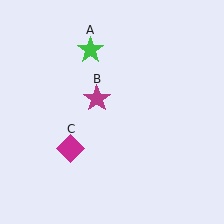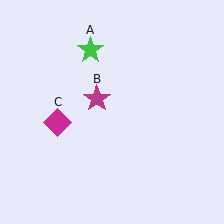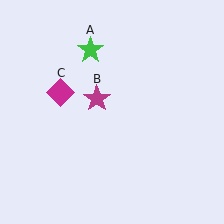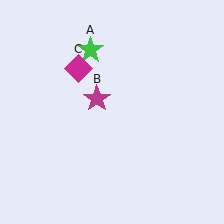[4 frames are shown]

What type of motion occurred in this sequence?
The magenta diamond (object C) rotated clockwise around the center of the scene.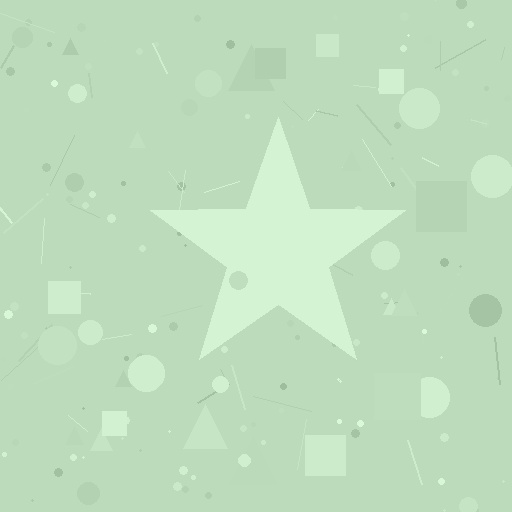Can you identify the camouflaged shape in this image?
The camouflaged shape is a star.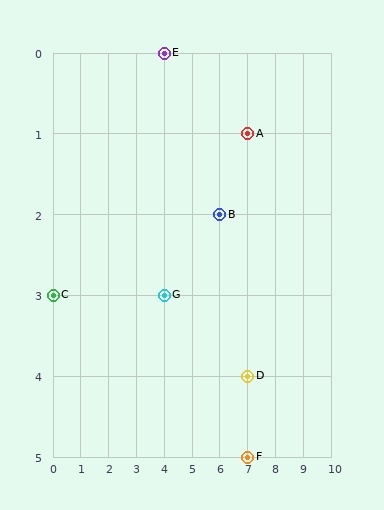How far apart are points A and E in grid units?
Points A and E are 3 columns and 1 row apart (about 3.2 grid units diagonally).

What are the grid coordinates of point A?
Point A is at grid coordinates (7, 1).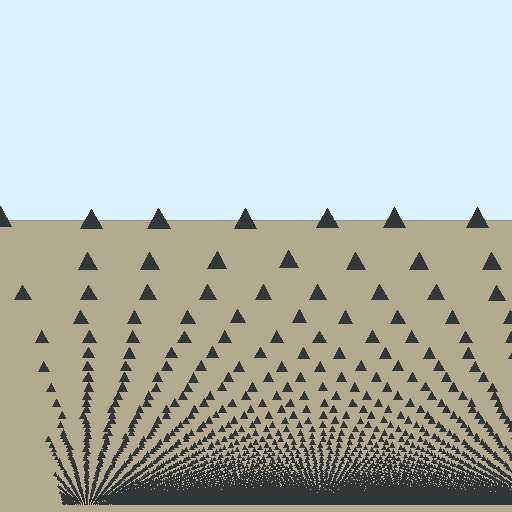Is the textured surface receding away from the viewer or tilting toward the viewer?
The surface appears to tilt toward the viewer. Texture elements get larger and sparser toward the top.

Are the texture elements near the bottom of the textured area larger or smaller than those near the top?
Smaller. The gradient is inverted — elements near the bottom are smaller and denser.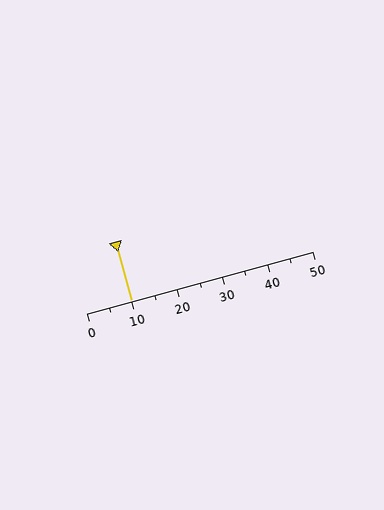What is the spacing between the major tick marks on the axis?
The major ticks are spaced 10 apart.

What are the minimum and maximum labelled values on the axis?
The axis runs from 0 to 50.